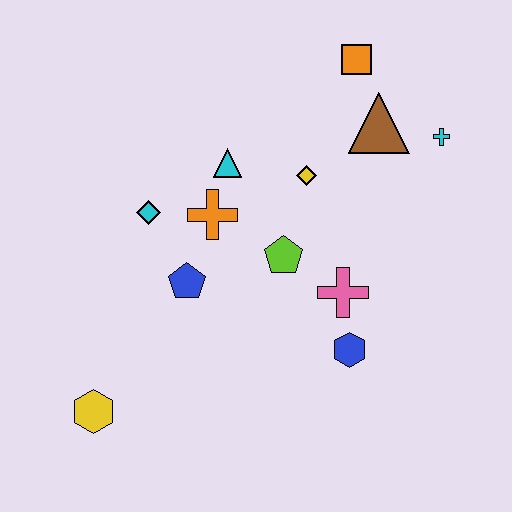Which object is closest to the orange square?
The brown triangle is closest to the orange square.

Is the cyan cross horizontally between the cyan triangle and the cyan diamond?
No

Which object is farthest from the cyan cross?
The yellow hexagon is farthest from the cyan cross.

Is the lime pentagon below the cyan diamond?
Yes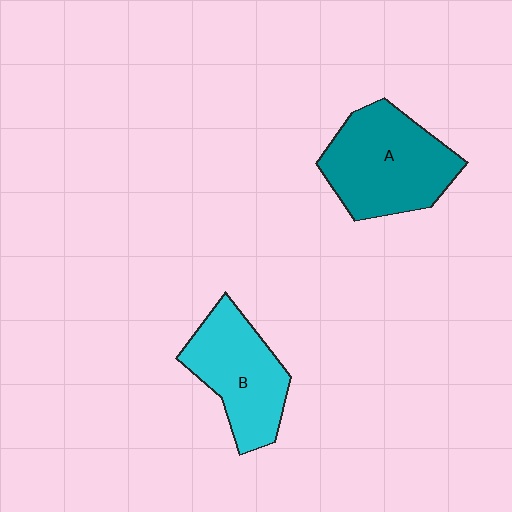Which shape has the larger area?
Shape A (teal).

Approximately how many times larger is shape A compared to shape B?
Approximately 1.2 times.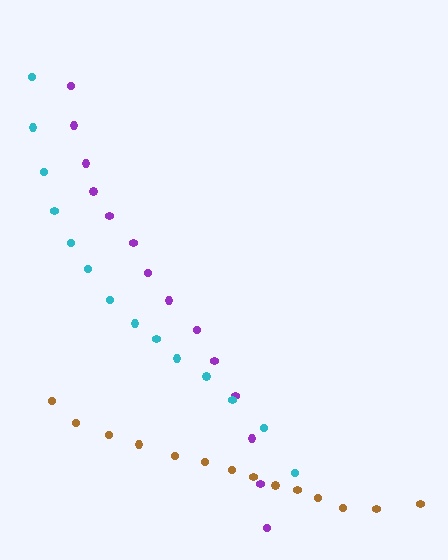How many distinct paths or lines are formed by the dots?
There are 3 distinct paths.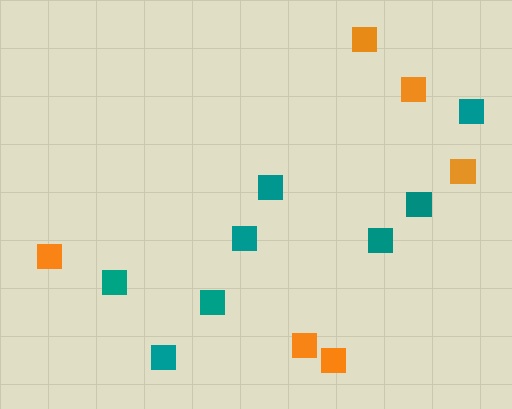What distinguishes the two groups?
There are 2 groups: one group of teal squares (8) and one group of orange squares (6).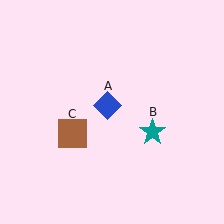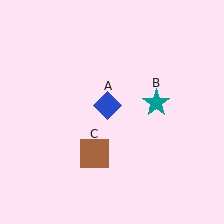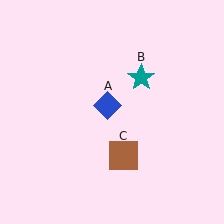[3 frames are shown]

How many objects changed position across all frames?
2 objects changed position: teal star (object B), brown square (object C).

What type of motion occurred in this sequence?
The teal star (object B), brown square (object C) rotated counterclockwise around the center of the scene.